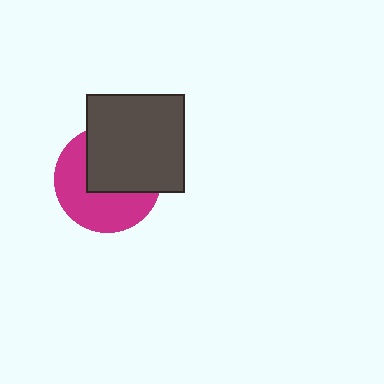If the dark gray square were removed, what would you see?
You would see the complete magenta circle.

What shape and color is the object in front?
The object in front is a dark gray square.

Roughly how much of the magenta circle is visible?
About half of it is visible (roughly 51%).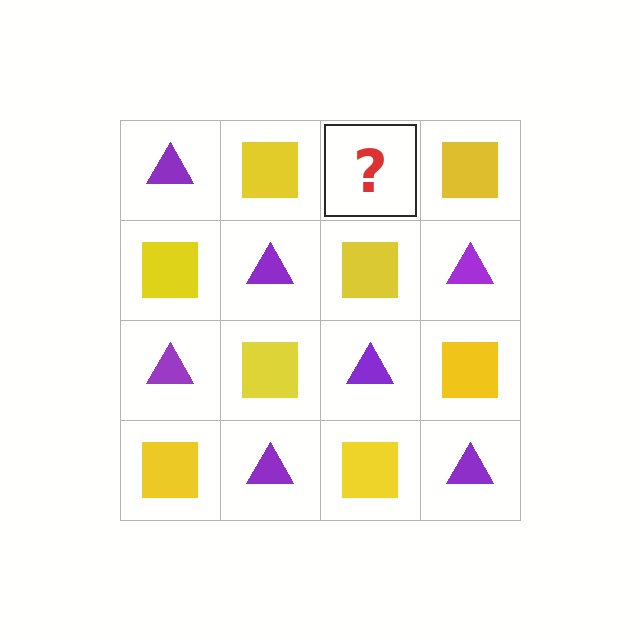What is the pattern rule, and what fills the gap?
The rule is that it alternates purple triangle and yellow square in a checkerboard pattern. The gap should be filled with a purple triangle.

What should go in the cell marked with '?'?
The missing cell should contain a purple triangle.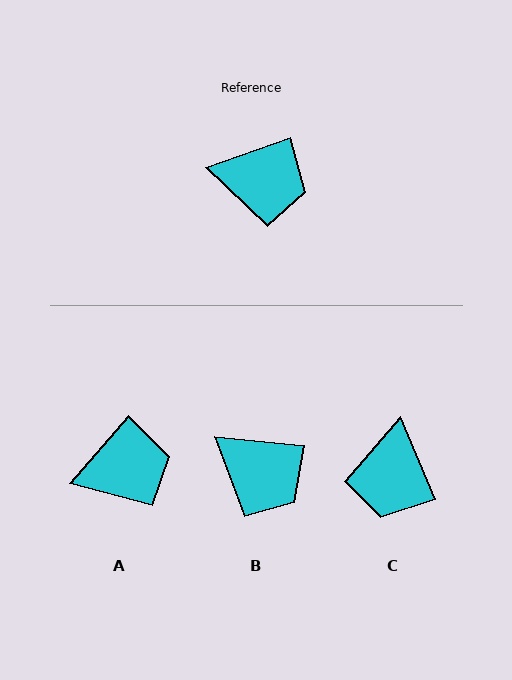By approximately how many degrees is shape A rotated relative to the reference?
Approximately 29 degrees counter-clockwise.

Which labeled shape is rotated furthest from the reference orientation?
C, about 87 degrees away.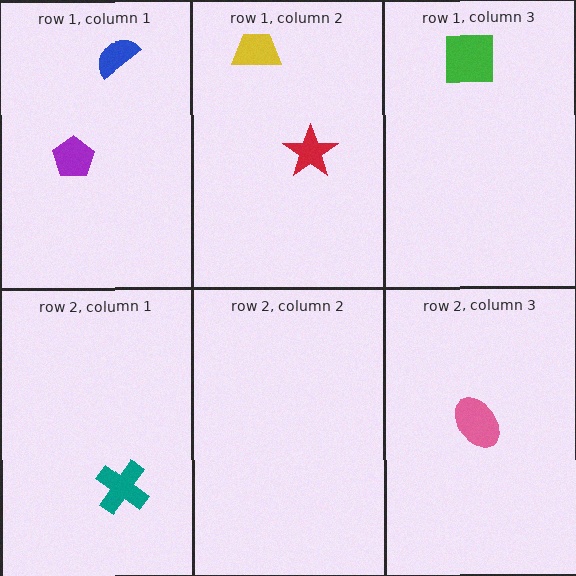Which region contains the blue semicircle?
The row 1, column 1 region.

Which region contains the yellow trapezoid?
The row 1, column 2 region.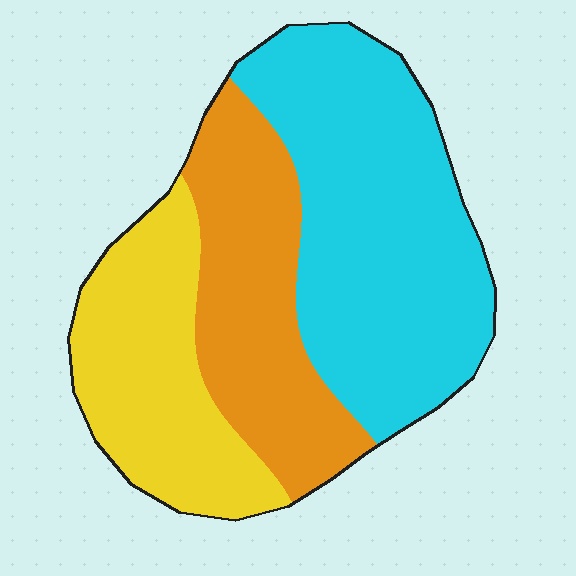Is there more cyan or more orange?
Cyan.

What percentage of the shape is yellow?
Yellow covers 27% of the shape.